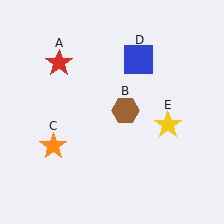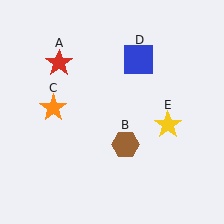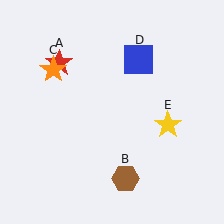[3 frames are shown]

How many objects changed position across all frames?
2 objects changed position: brown hexagon (object B), orange star (object C).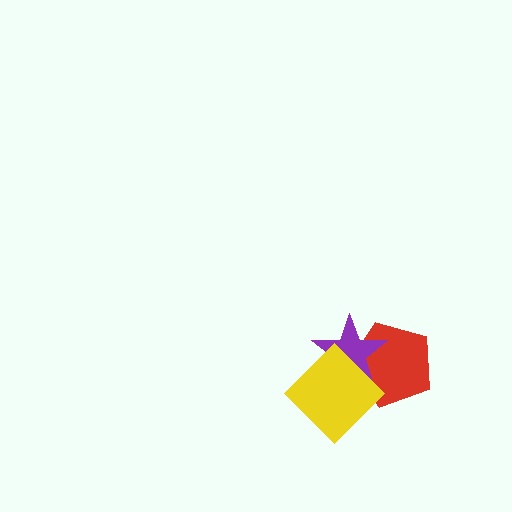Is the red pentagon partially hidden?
Yes, it is partially covered by another shape.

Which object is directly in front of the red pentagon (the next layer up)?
The purple star is directly in front of the red pentagon.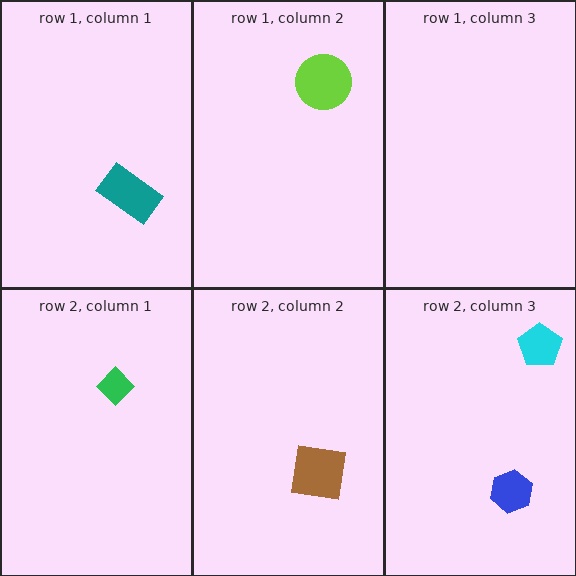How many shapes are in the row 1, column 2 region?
1.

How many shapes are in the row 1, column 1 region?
1.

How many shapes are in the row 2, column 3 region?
2.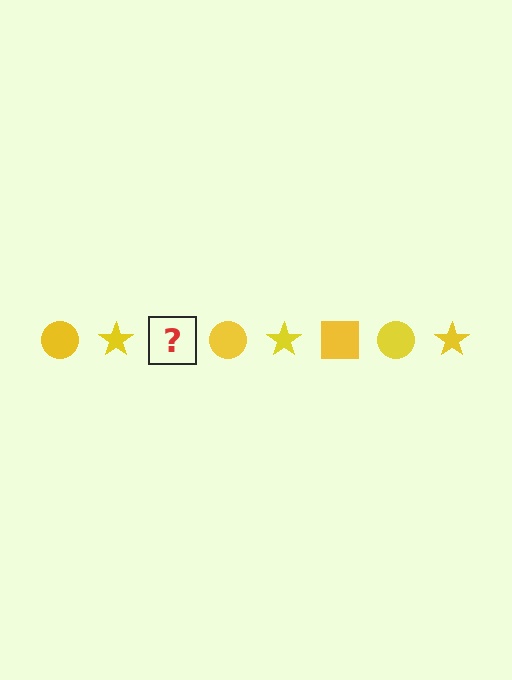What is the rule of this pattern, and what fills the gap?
The rule is that the pattern cycles through circle, star, square shapes in yellow. The gap should be filled with a yellow square.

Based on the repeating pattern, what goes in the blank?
The blank should be a yellow square.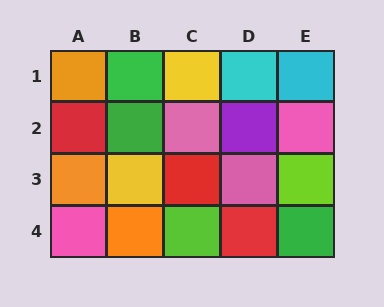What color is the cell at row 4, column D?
Red.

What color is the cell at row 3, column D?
Pink.